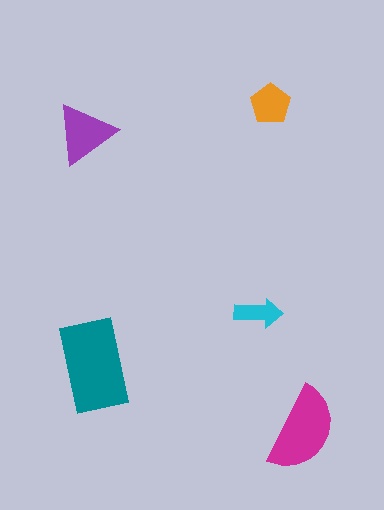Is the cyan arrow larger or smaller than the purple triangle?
Smaller.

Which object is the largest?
The teal rectangle.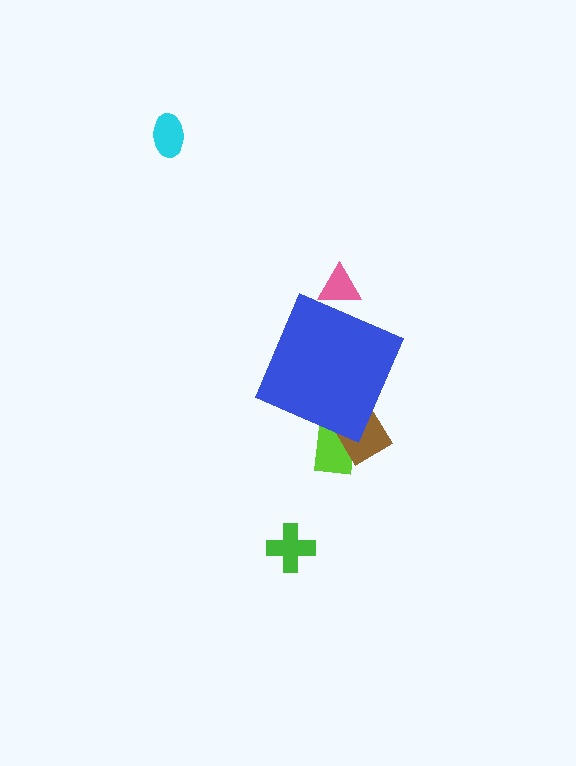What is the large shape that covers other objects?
A blue diamond.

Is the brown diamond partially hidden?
Yes, the brown diamond is partially hidden behind the blue diamond.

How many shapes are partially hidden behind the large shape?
3 shapes are partially hidden.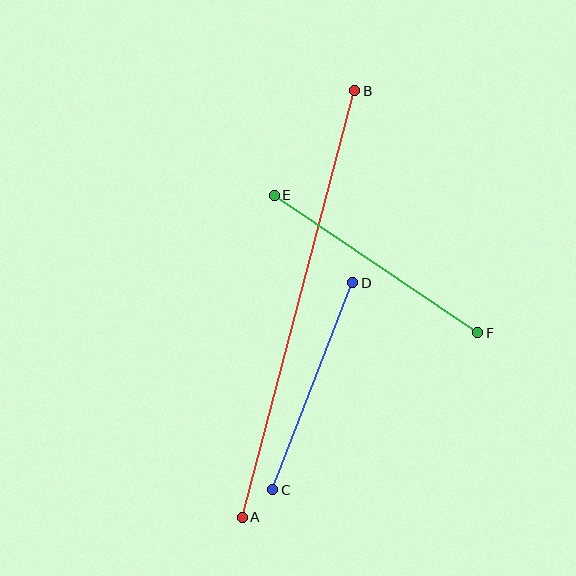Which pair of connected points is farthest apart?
Points A and B are farthest apart.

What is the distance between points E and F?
The distance is approximately 246 pixels.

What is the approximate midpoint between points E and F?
The midpoint is at approximately (376, 264) pixels.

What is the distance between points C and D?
The distance is approximately 222 pixels.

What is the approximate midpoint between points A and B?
The midpoint is at approximately (298, 304) pixels.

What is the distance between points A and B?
The distance is approximately 441 pixels.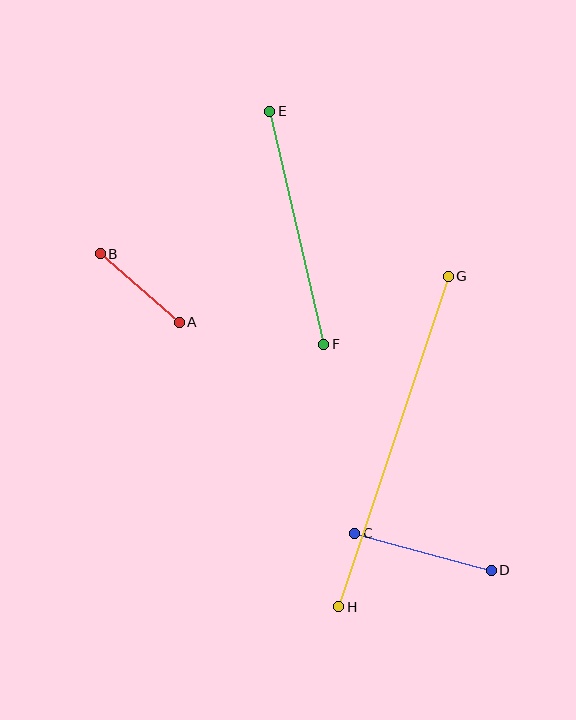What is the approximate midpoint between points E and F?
The midpoint is at approximately (297, 228) pixels.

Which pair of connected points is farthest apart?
Points G and H are farthest apart.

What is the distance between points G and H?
The distance is approximately 348 pixels.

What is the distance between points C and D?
The distance is approximately 142 pixels.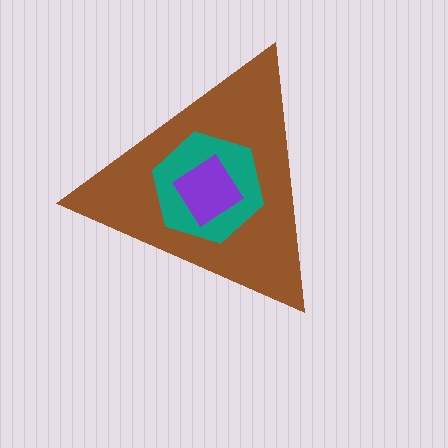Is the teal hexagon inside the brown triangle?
Yes.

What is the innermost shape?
The purple diamond.